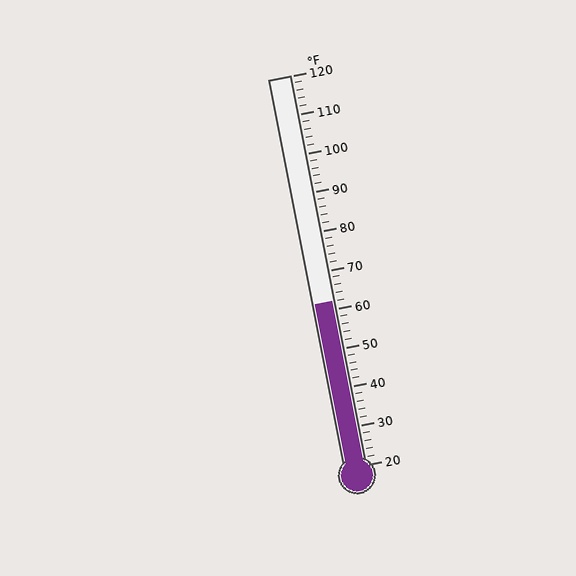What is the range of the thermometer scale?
The thermometer scale ranges from 20°F to 120°F.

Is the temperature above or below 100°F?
The temperature is below 100°F.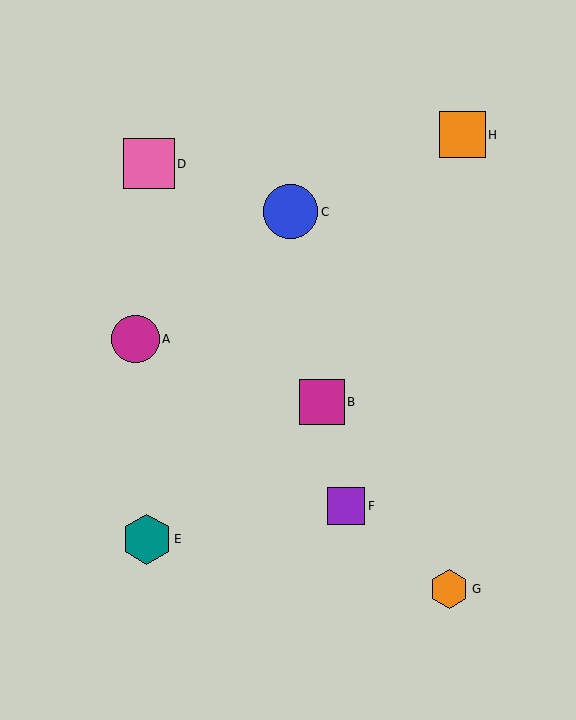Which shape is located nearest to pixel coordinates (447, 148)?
The orange square (labeled H) at (462, 135) is nearest to that location.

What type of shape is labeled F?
Shape F is a purple square.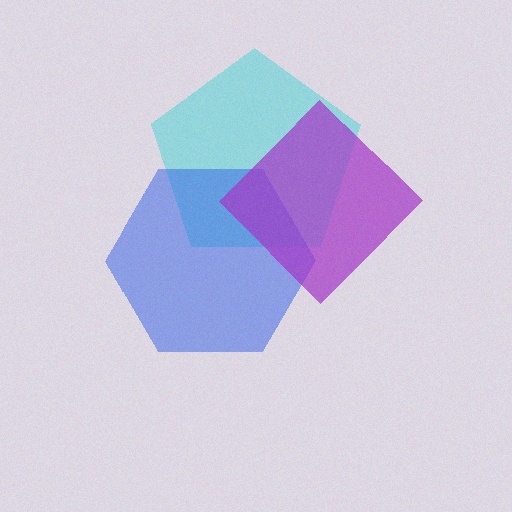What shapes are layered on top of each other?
The layered shapes are: a cyan pentagon, a blue hexagon, a purple diamond.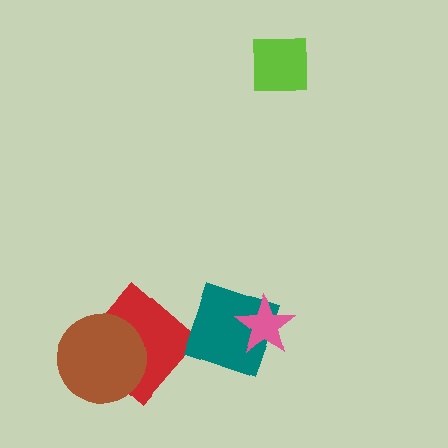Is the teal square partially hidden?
Yes, it is partially covered by another shape.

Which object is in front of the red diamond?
The brown circle is in front of the red diamond.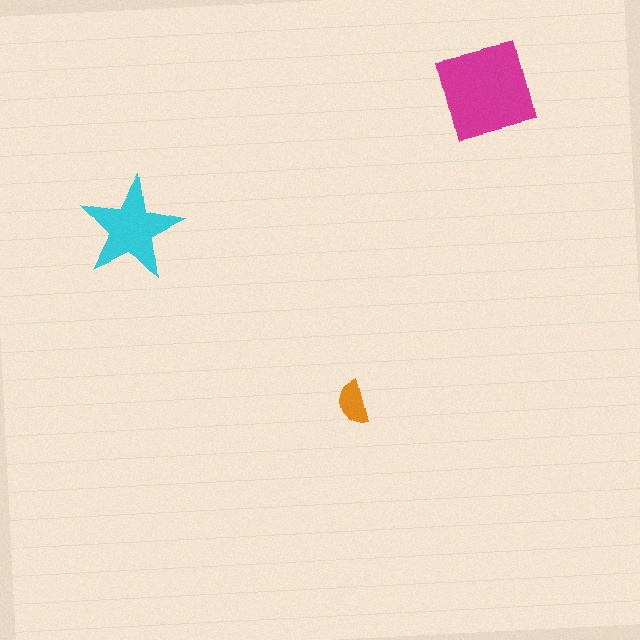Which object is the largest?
The magenta square.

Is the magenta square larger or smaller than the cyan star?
Larger.